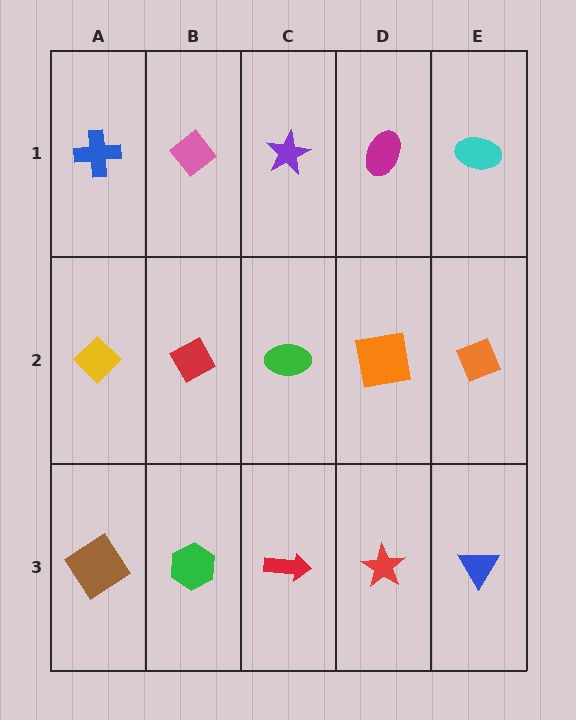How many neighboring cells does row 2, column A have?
3.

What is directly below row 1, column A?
A yellow diamond.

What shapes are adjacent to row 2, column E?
A cyan ellipse (row 1, column E), a blue triangle (row 3, column E), an orange square (row 2, column D).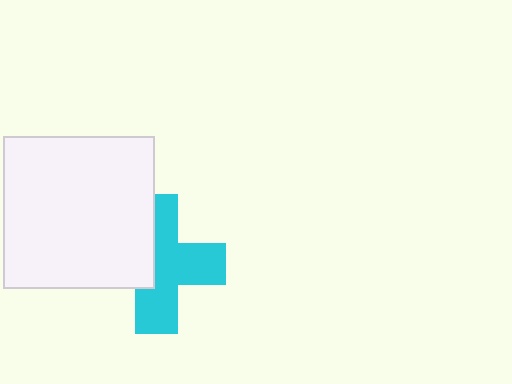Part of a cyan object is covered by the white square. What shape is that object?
It is a cross.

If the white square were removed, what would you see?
You would see the complete cyan cross.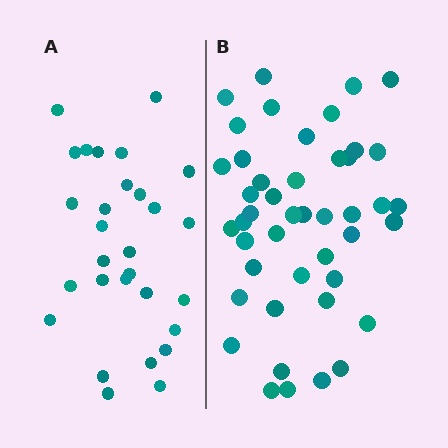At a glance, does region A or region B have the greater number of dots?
Region B (the right region) has more dots.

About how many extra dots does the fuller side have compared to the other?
Region B has approximately 15 more dots than region A.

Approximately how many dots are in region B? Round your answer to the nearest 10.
About 40 dots. (The exact count is 45, which rounds to 40.)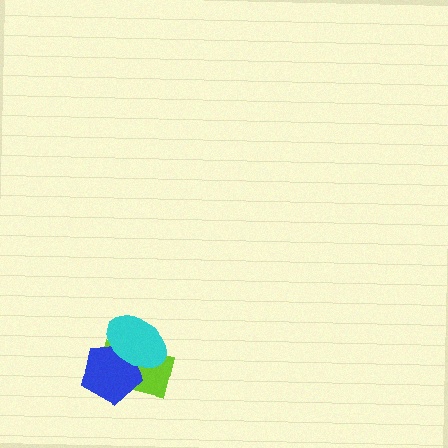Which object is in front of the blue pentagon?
The cyan ellipse is in front of the blue pentagon.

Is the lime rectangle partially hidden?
Yes, it is partially covered by another shape.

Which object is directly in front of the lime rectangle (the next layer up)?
The blue pentagon is directly in front of the lime rectangle.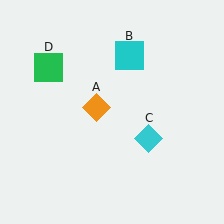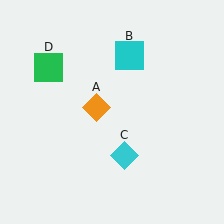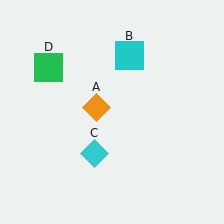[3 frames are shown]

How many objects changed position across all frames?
1 object changed position: cyan diamond (object C).